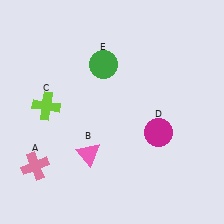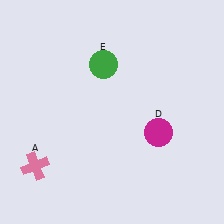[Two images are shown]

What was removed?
The pink triangle (B), the lime cross (C) were removed in Image 2.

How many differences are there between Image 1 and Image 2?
There are 2 differences between the two images.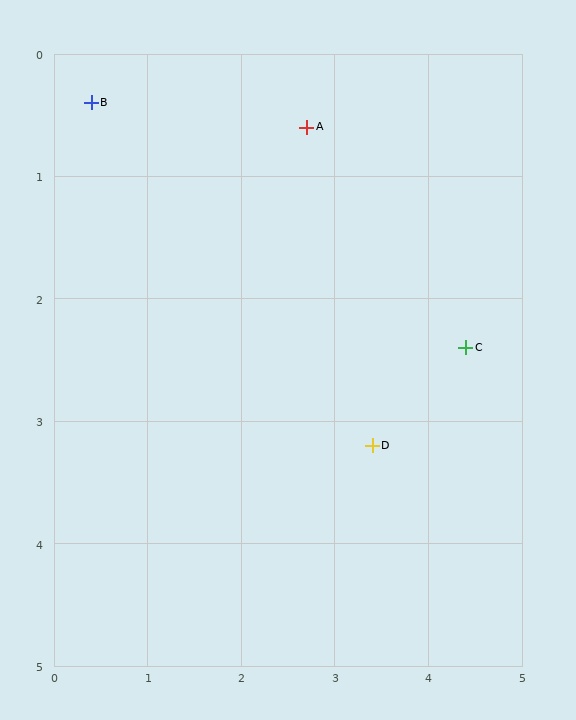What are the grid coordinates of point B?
Point B is at approximately (0.4, 0.4).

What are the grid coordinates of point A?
Point A is at approximately (2.7, 0.6).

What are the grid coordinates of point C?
Point C is at approximately (4.4, 2.4).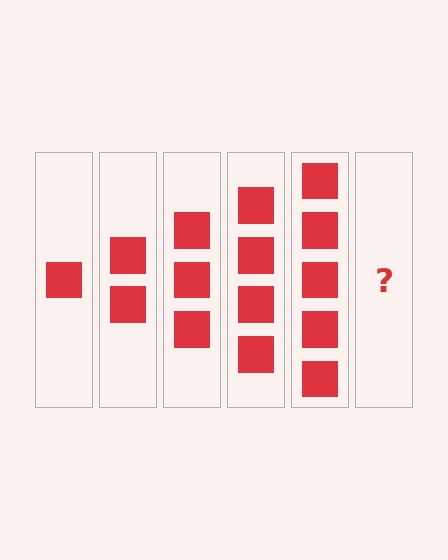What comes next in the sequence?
The next element should be 6 squares.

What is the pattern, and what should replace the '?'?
The pattern is that each step adds one more square. The '?' should be 6 squares.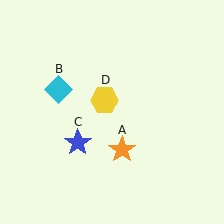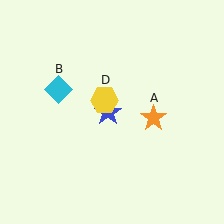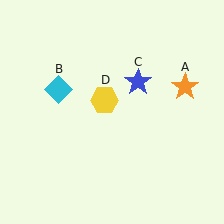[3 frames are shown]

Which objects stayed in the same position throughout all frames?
Cyan diamond (object B) and yellow hexagon (object D) remained stationary.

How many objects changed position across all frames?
2 objects changed position: orange star (object A), blue star (object C).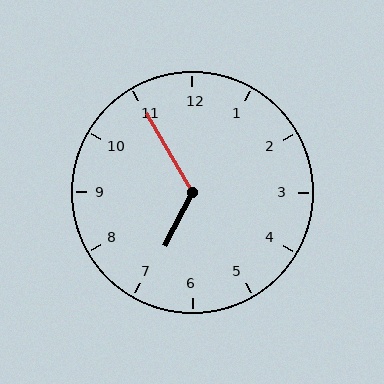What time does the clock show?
6:55.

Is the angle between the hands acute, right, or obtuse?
It is obtuse.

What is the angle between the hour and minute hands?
Approximately 122 degrees.